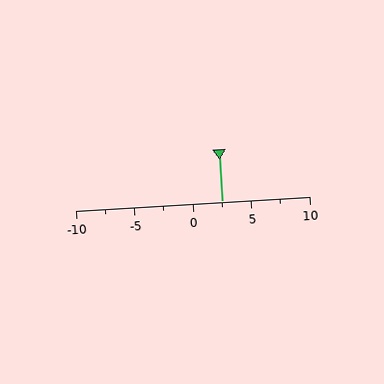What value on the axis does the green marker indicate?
The marker indicates approximately 2.5.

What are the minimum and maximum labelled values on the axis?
The axis runs from -10 to 10.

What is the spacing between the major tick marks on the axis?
The major ticks are spaced 5 apart.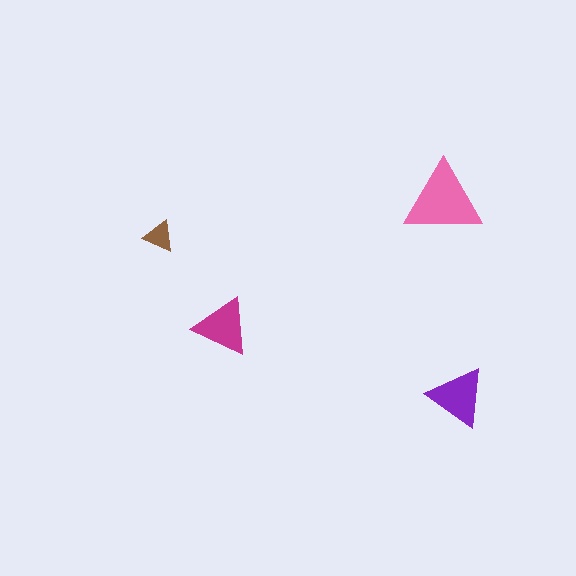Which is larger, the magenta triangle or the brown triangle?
The magenta one.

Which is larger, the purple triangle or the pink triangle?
The pink one.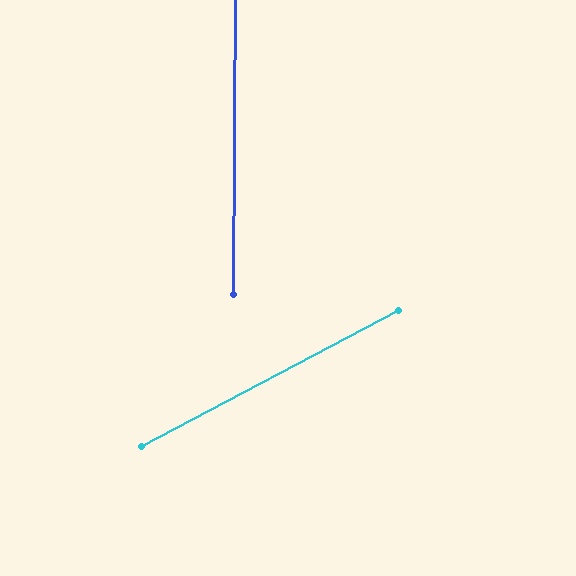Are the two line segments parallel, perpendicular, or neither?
Neither parallel nor perpendicular — they differ by about 62°.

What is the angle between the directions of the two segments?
Approximately 62 degrees.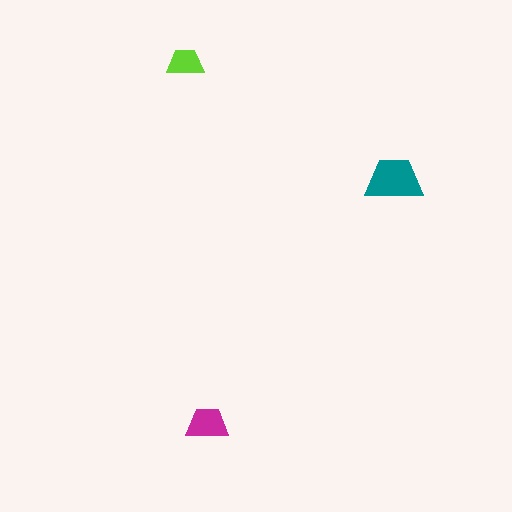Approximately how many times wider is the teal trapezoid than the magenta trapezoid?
About 1.5 times wider.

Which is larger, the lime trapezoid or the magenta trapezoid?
The magenta one.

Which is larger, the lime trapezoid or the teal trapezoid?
The teal one.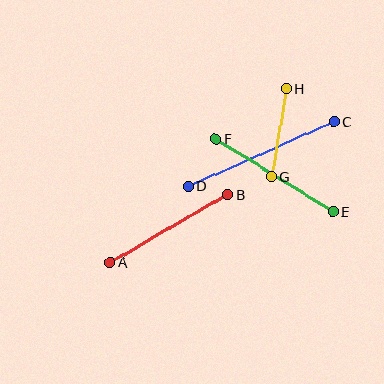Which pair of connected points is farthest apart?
Points C and D are farthest apart.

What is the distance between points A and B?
The distance is approximately 135 pixels.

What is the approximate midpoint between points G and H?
The midpoint is at approximately (279, 133) pixels.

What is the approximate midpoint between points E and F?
The midpoint is at approximately (275, 175) pixels.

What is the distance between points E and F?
The distance is approximately 138 pixels.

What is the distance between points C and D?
The distance is approximately 159 pixels.